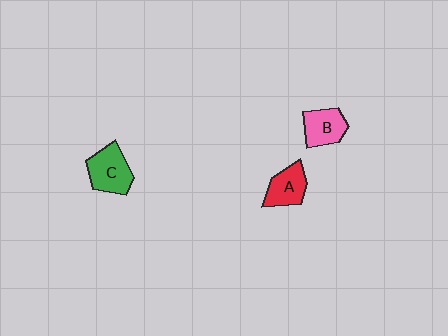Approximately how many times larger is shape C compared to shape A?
Approximately 1.2 times.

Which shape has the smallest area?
Shape A (red).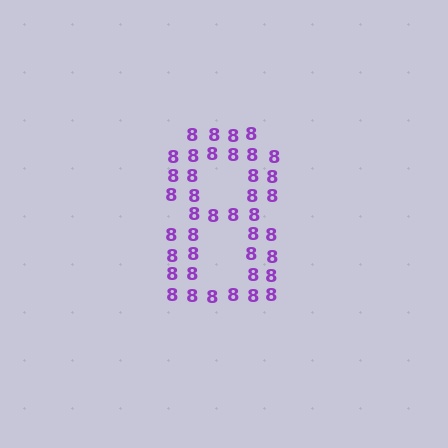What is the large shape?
The large shape is the digit 8.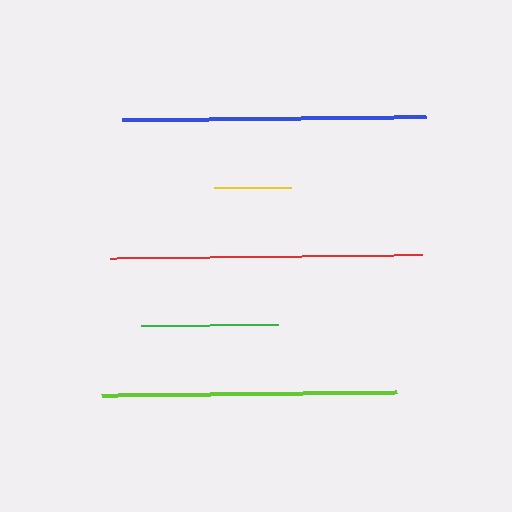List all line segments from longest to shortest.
From longest to shortest: red, blue, lime, green, yellow.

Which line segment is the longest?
The red line is the longest at approximately 312 pixels.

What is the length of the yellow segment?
The yellow segment is approximately 77 pixels long.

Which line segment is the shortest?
The yellow line is the shortest at approximately 77 pixels.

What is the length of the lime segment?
The lime segment is approximately 295 pixels long.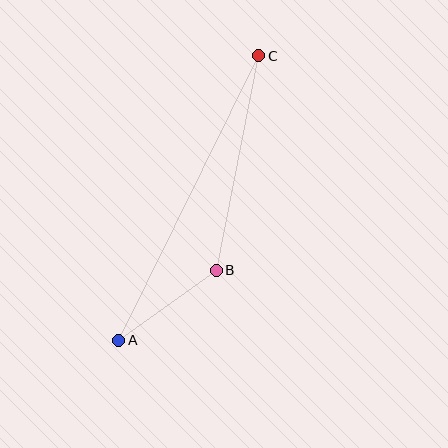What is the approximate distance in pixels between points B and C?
The distance between B and C is approximately 218 pixels.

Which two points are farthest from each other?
Points A and C are farthest from each other.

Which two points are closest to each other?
Points A and B are closest to each other.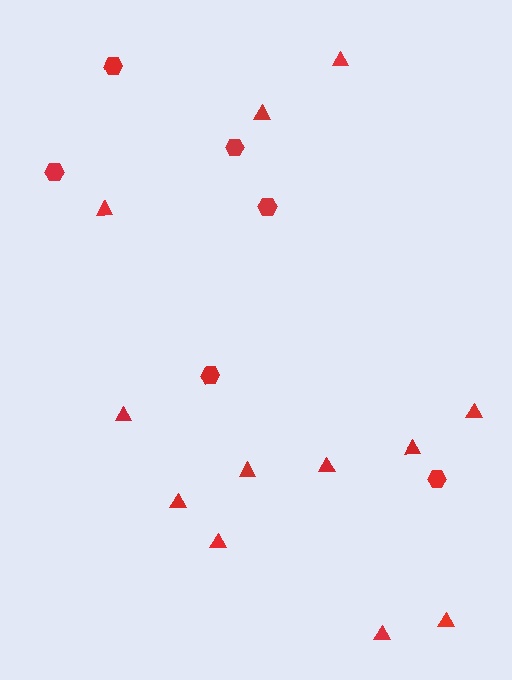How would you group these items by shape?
There are 2 groups: one group of triangles (12) and one group of hexagons (6).